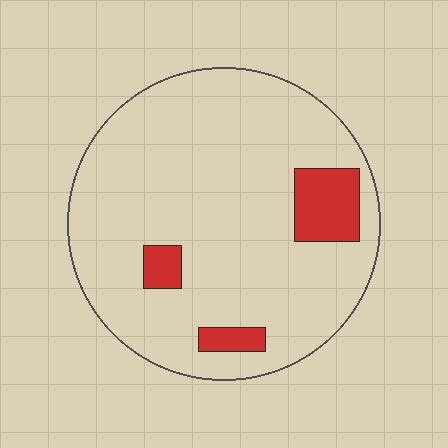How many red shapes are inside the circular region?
3.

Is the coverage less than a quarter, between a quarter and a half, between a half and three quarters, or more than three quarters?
Less than a quarter.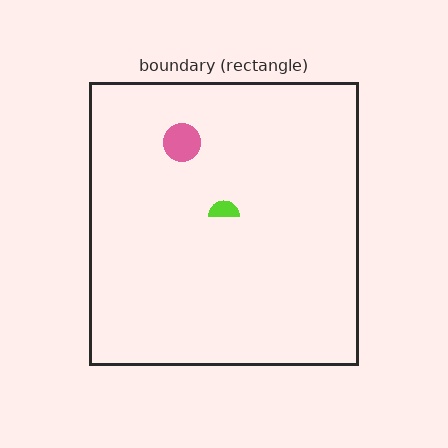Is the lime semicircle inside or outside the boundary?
Inside.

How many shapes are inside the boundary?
2 inside, 0 outside.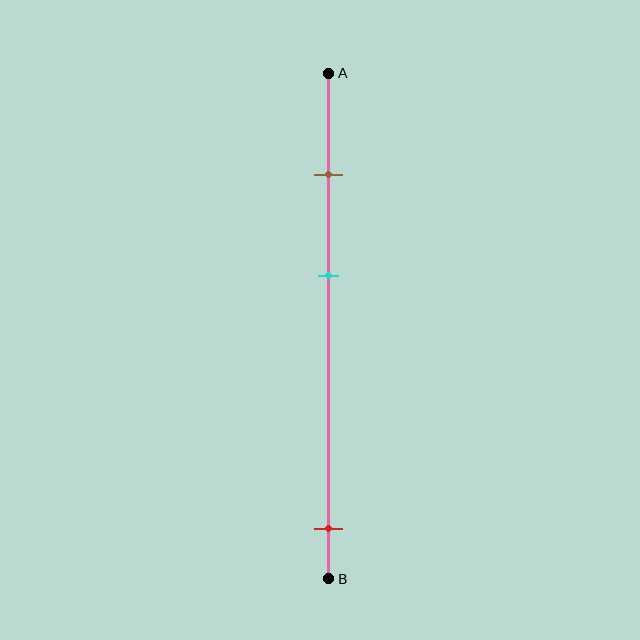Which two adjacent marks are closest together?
The brown and cyan marks are the closest adjacent pair.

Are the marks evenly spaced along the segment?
No, the marks are not evenly spaced.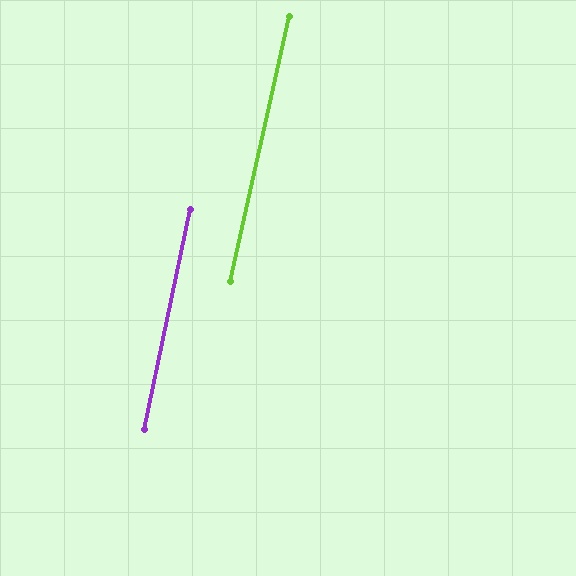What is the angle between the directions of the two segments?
Approximately 1 degree.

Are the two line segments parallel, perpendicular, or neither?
Parallel — their directions differ by only 0.9°.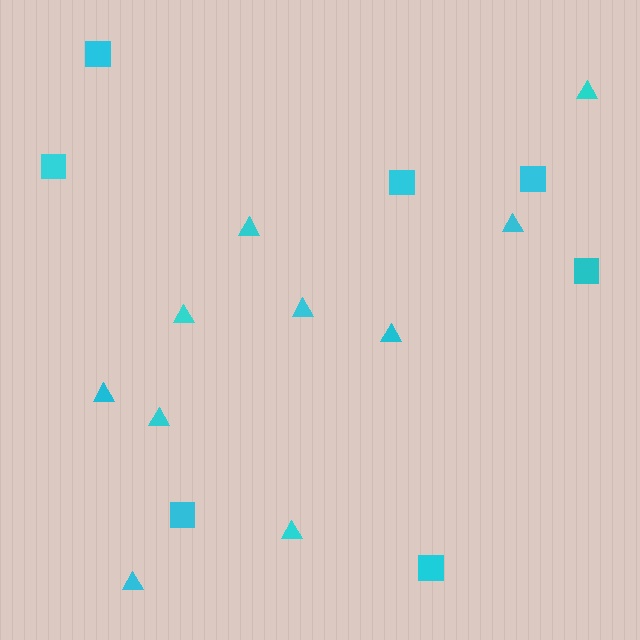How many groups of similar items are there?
There are 2 groups: one group of squares (7) and one group of triangles (10).